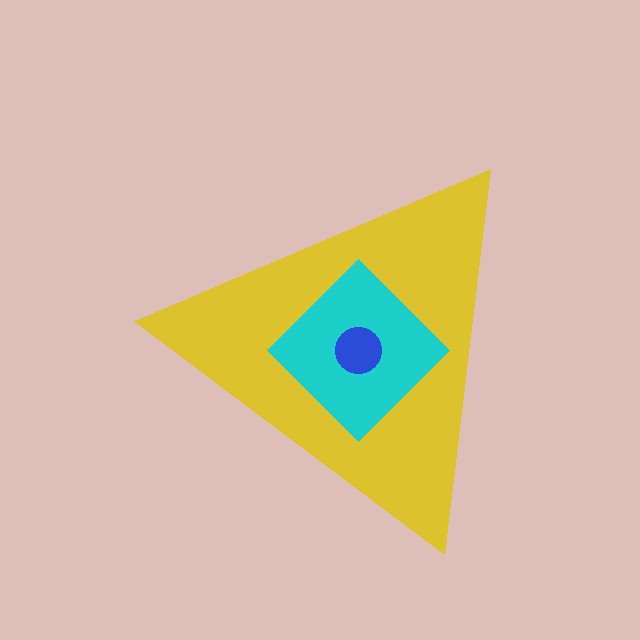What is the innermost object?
The blue circle.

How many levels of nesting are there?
3.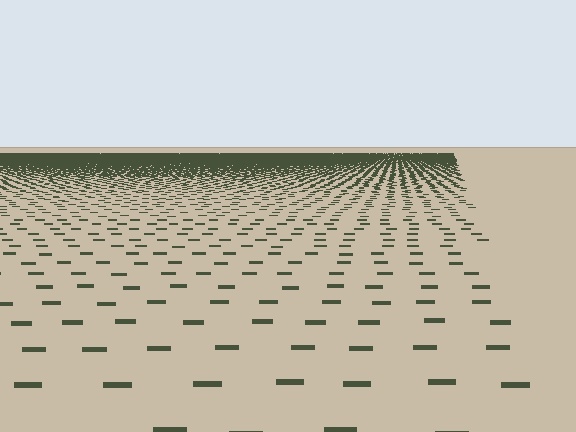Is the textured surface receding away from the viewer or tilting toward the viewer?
The surface is receding away from the viewer. Texture elements get smaller and denser toward the top.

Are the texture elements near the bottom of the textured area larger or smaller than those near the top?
Larger. Near the bottom, elements are closer to the viewer and appear at a bigger on-screen size.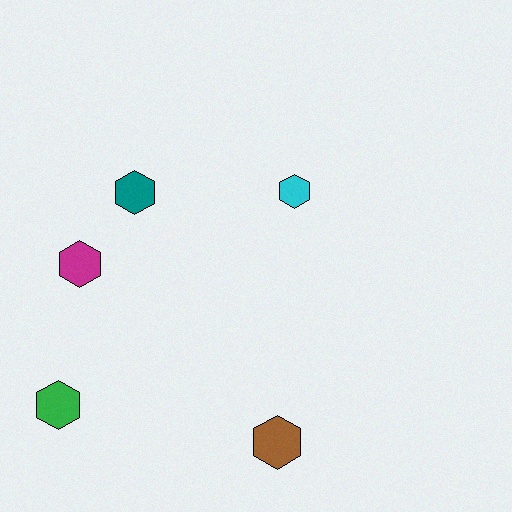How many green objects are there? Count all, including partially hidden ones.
There is 1 green object.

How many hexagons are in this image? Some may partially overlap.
There are 5 hexagons.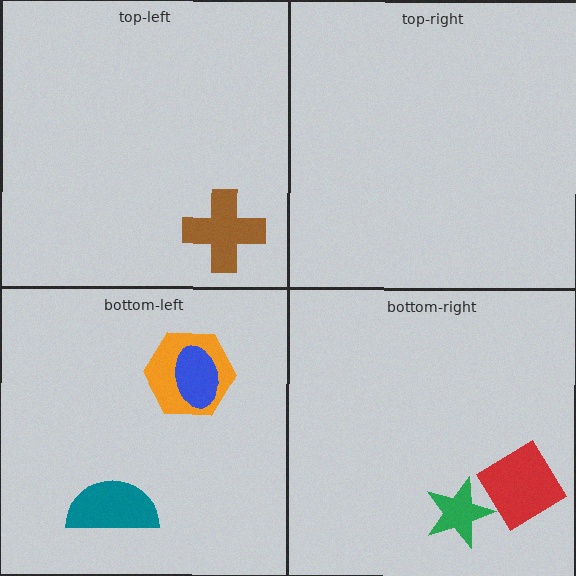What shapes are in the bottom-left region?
The orange hexagon, the teal semicircle, the blue ellipse.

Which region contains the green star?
The bottom-right region.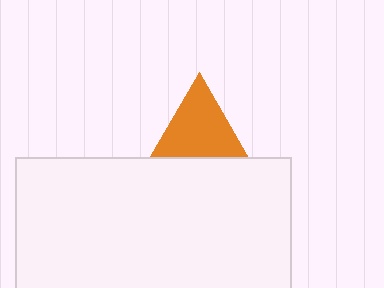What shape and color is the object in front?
The object in front is a white rectangle.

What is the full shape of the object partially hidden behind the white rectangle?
The partially hidden object is an orange triangle.